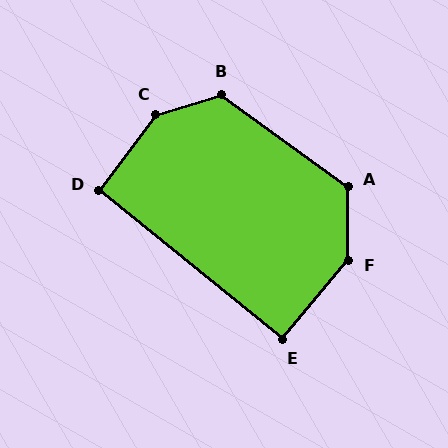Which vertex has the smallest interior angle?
E, at approximately 91 degrees.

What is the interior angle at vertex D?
Approximately 93 degrees (approximately right).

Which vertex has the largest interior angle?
C, at approximately 143 degrees.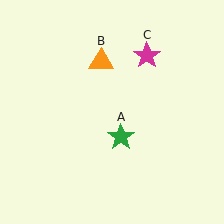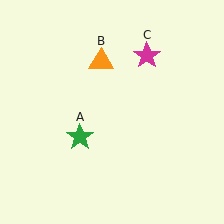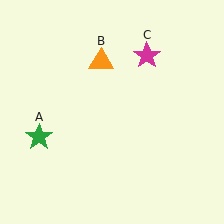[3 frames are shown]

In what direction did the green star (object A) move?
The green star (object A) moved left.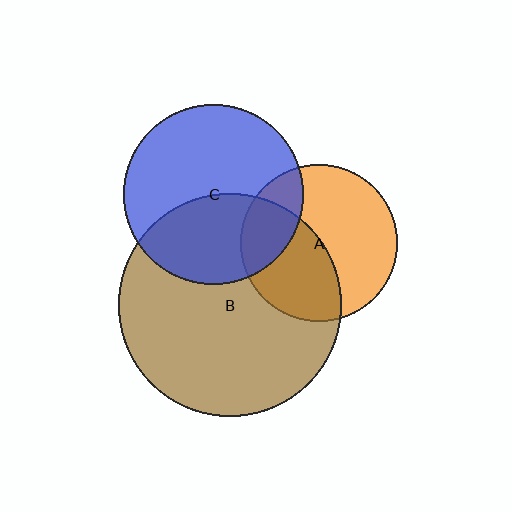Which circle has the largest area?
Circle B (brown).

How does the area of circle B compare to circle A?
Approximately 2.0 times.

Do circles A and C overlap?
Yes.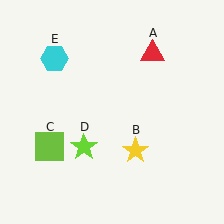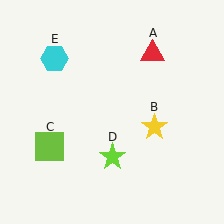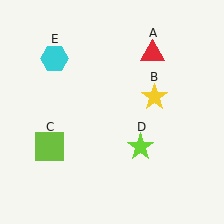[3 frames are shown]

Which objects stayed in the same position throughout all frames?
Red triangle (object A) and lime square (object C) and cyan hexagon (object E) remained stationary.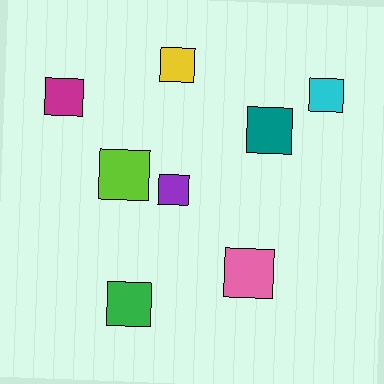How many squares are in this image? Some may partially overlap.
There are 8 squares.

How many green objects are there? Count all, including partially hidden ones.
There is 1 green object.